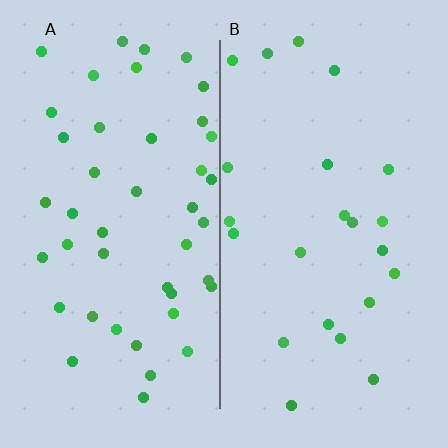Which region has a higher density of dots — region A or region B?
A (the left).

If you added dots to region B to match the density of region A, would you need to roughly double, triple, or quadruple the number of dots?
Approximately double.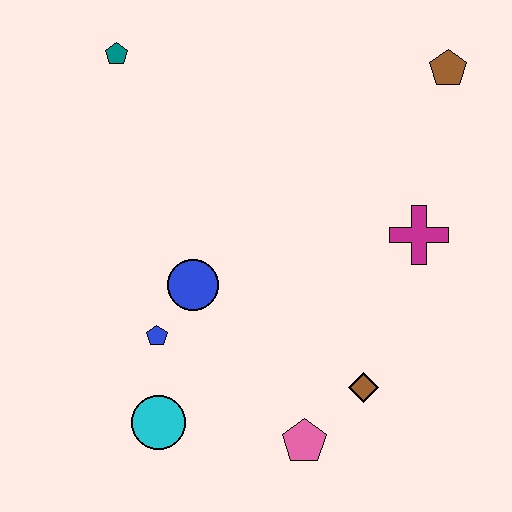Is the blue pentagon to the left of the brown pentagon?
Yes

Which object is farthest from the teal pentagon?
The pink pentagon is farthest from the teal pentagon.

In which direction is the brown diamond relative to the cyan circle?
The brown diamond is to the right of the cyan circle.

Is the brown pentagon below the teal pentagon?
Yes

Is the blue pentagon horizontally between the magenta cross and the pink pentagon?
No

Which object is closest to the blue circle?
The blue pentagon is closest to the blue circle.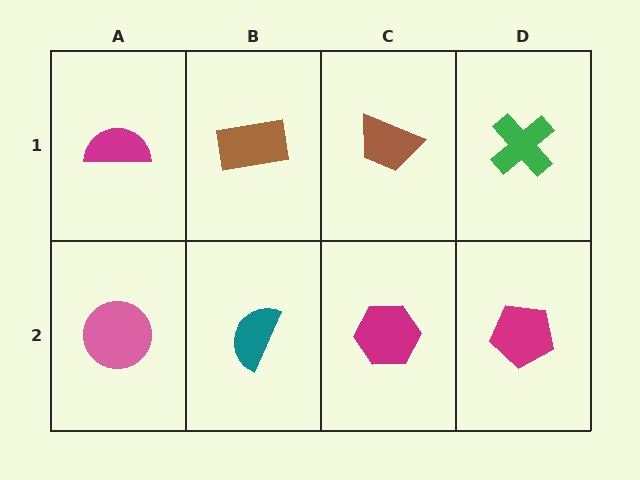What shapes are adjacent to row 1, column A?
A pink circle (row 2, column A), a brown rectangle (row 1, column B).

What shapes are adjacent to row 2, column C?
A brown trapezoid (row 1, column C), a teal semicircle (row 2, column B), a magenta pentagon (row 2, column D).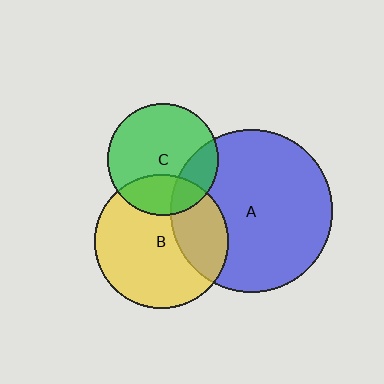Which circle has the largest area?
Circle A (blue).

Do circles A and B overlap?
Yes.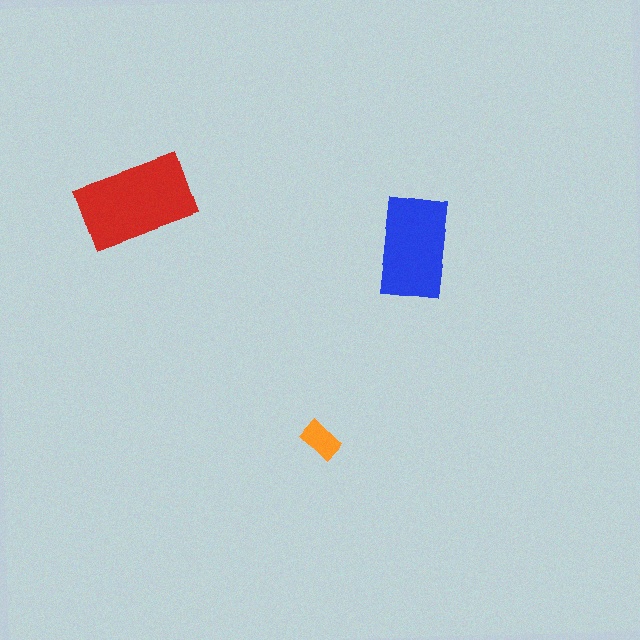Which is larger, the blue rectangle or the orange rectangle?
The blue one.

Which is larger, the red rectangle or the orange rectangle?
The red one.